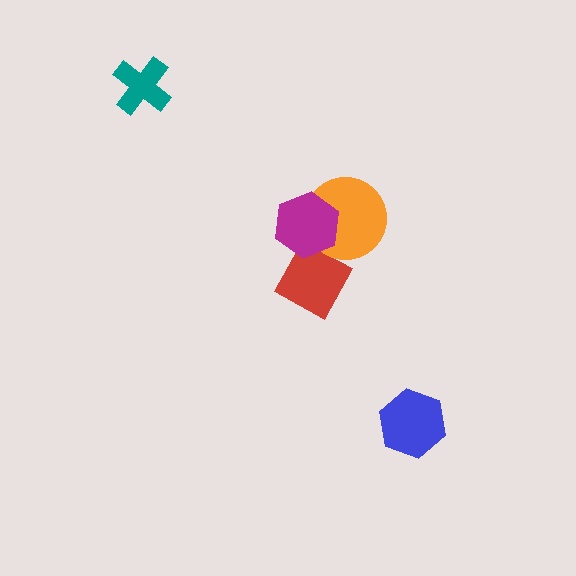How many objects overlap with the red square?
1 object overlaps with the red square.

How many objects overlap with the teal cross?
0 objects overlap with the teal cross.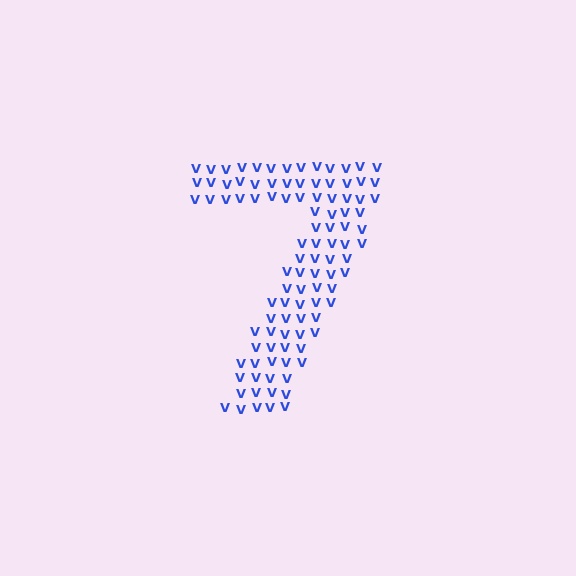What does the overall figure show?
The overall figure shows the digit 7.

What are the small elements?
The small elements are letter V's.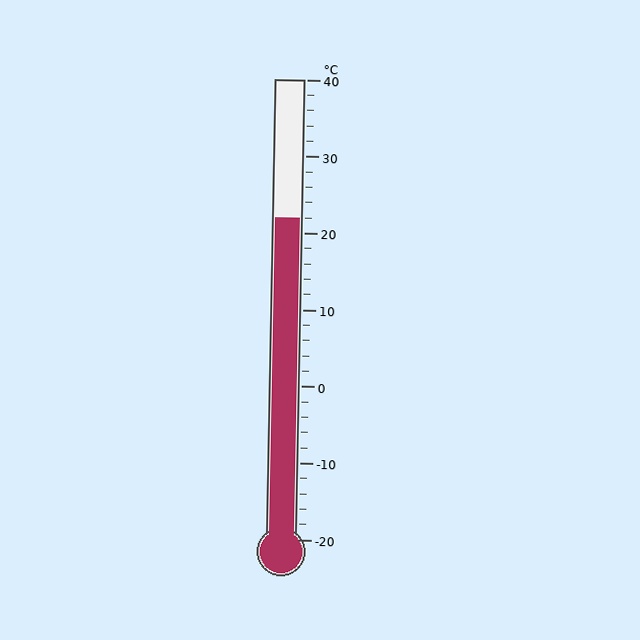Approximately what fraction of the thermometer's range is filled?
The thermometer is filled to approximately 70% of its range.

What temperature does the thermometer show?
The thermometer shows approximately 22°C.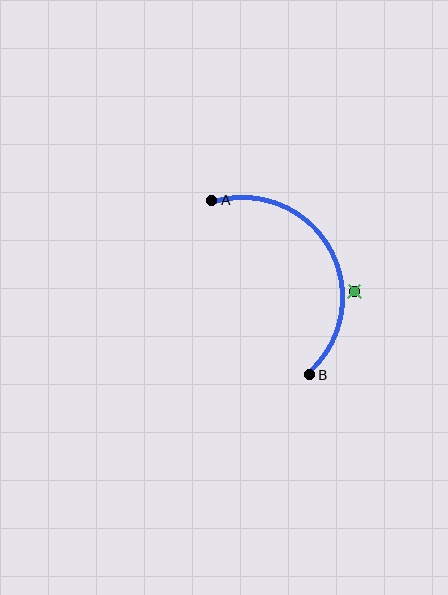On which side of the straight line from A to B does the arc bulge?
The arc bulges to the right of the straight line connecting A and B.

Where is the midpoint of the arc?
The arc midpoint is the point on the curve farthest from the straight line joining A and B. It sits to the right of that line.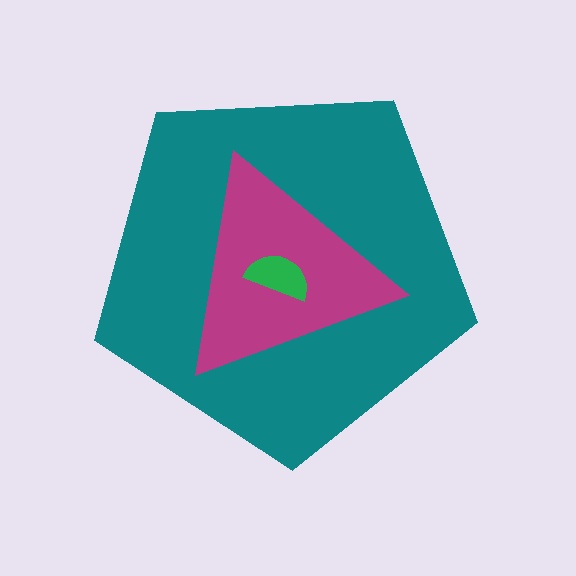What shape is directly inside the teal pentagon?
The magenta triangle.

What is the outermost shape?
The teal pentagon.